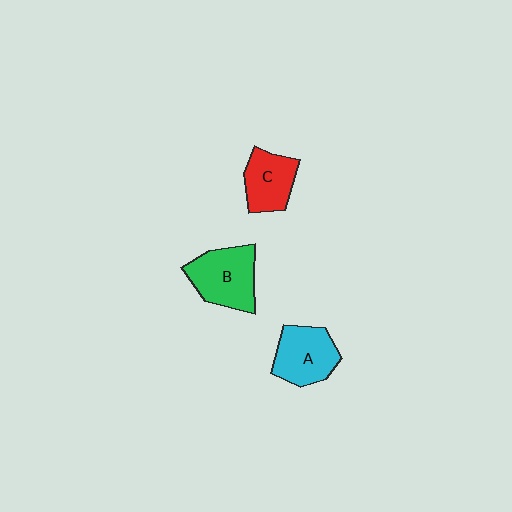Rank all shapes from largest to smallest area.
From largest to smallest: B (green), A (cyan), C (red).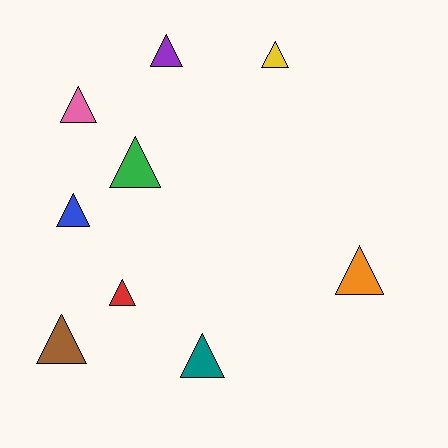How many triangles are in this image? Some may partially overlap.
There are 9 triangles.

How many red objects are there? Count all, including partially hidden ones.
There is 1 red object.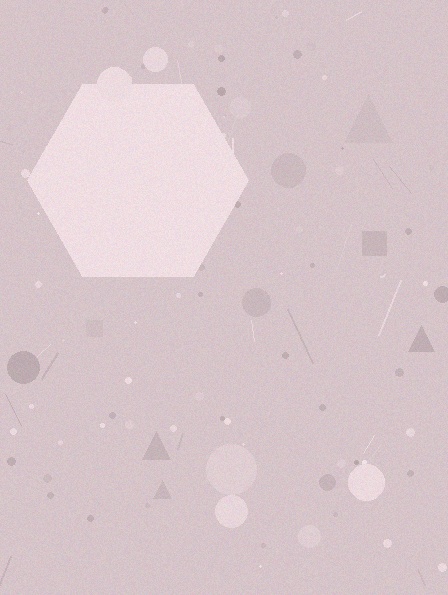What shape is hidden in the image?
A hexagon is hidden in the image.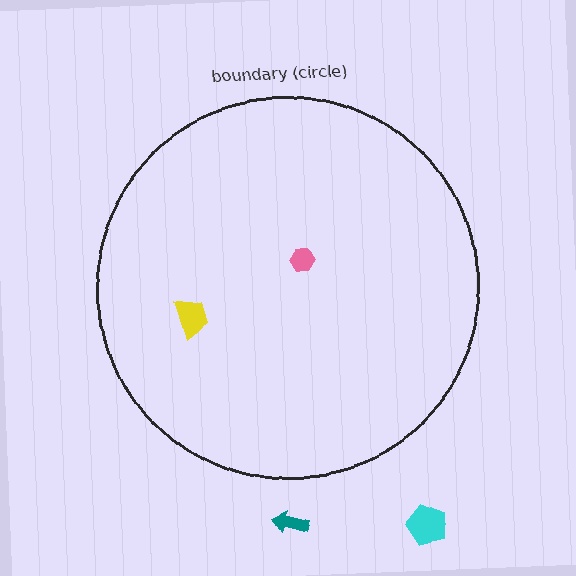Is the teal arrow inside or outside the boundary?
Outside.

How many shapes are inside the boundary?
2 inside, 2 outside.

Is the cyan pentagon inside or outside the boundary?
Outside.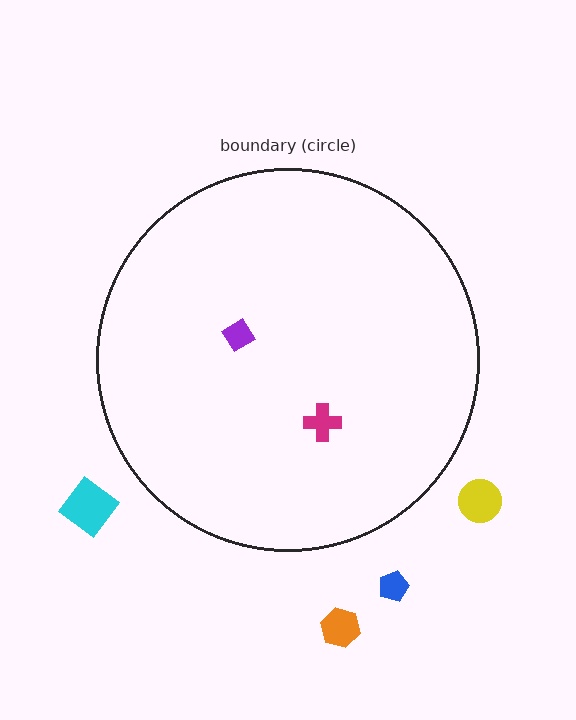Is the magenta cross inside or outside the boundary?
Inside.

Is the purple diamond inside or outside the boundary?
Inside.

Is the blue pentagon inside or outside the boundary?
Outside.